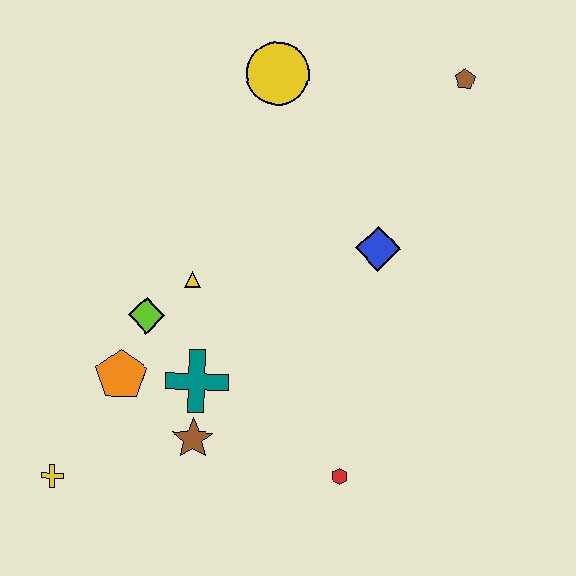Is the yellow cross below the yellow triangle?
Yes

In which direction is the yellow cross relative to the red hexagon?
The yellow cross is to the left of the red hexagon.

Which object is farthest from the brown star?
The brown pentagon is farthest from the brown star.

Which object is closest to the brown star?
The teal cross is closest to the brown star.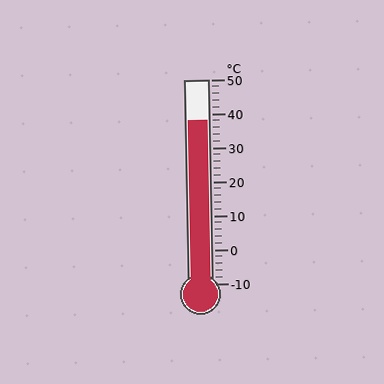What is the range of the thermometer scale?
The thermometer scale ranges from -10°C to 50°C.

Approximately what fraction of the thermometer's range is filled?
The thermometer is filled to approximately 80% of its range.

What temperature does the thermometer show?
The thermometer shows approximately 38°C.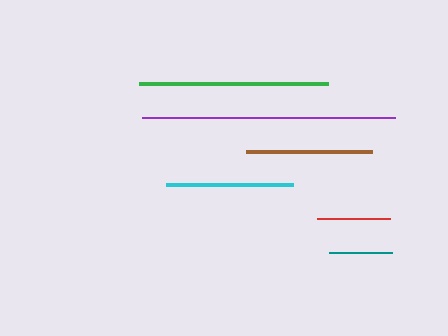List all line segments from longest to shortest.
From longest to shortest: purple, green, cyan, brown, red, teal.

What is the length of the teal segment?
The teal segment is approximately 63 pixels long.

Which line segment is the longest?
The purple line is the longest at approximately 253 pixels.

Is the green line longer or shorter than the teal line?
The green line is longer than the teal line.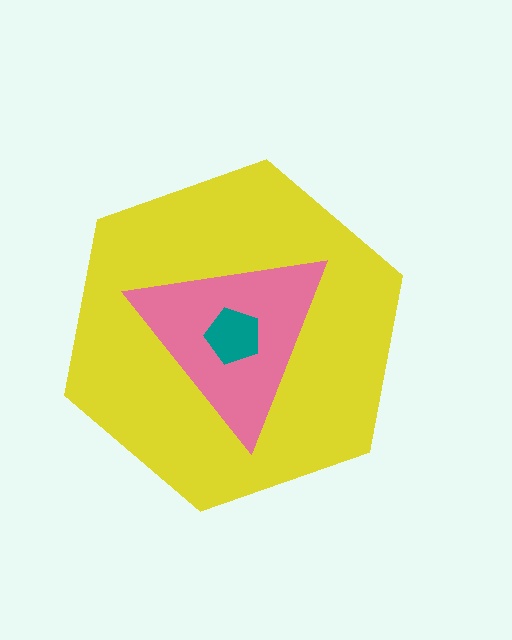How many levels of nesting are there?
3.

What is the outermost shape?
The yellow hexagon.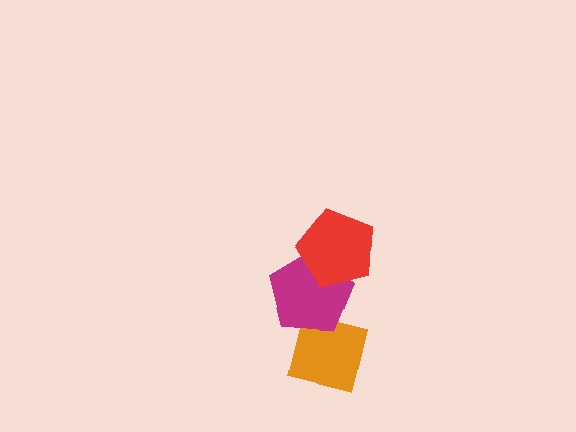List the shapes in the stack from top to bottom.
From top to bottom: the red pentagon, the magenta pentagon, the orange square.